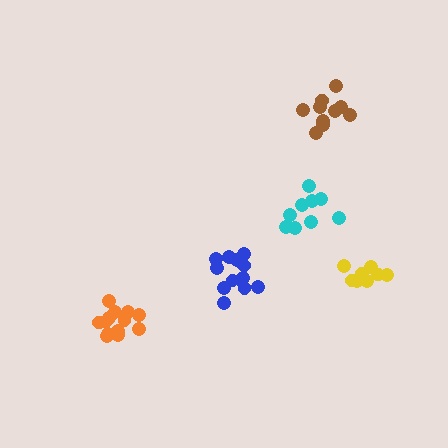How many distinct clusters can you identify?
There are 5 distinct clusters.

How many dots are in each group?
Group 1: 8 dots, Group 2: 13 dots, Group 3: 9 dots, Group 4: 13 dots, Group 5: 10 dots (53 total).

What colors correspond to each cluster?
The clusters are colored: yellow, orange, cyan, blue, brown.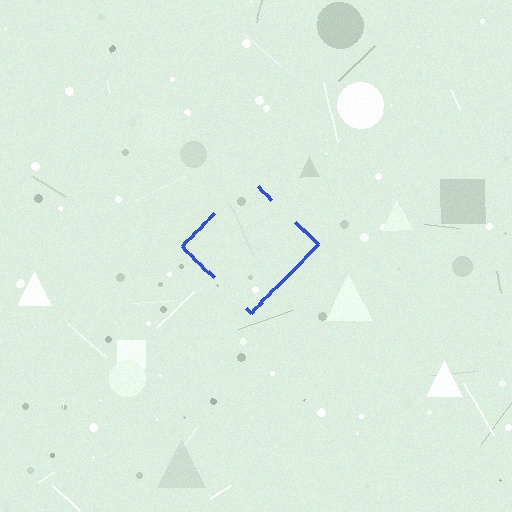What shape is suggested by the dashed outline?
The dashed outline suggests a diamond.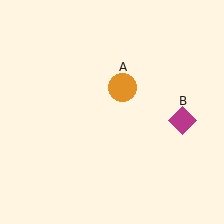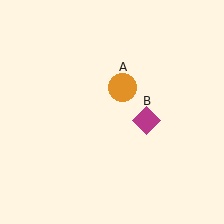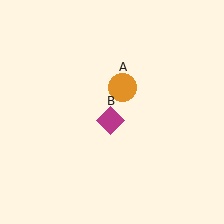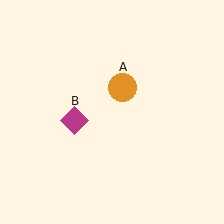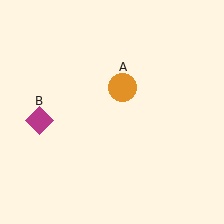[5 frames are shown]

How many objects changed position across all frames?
1 object changed position: magenta diamond (object B).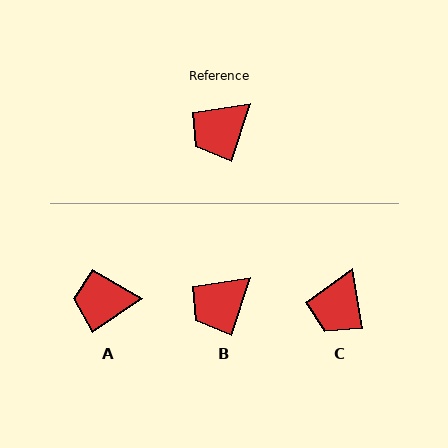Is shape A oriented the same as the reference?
No, it is off by about 39 degrees.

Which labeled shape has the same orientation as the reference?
B.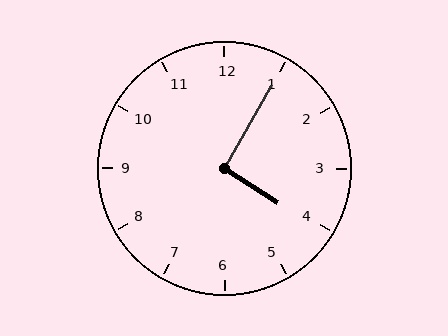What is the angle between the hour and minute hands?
Approximately 92 degrees.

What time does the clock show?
4:05.